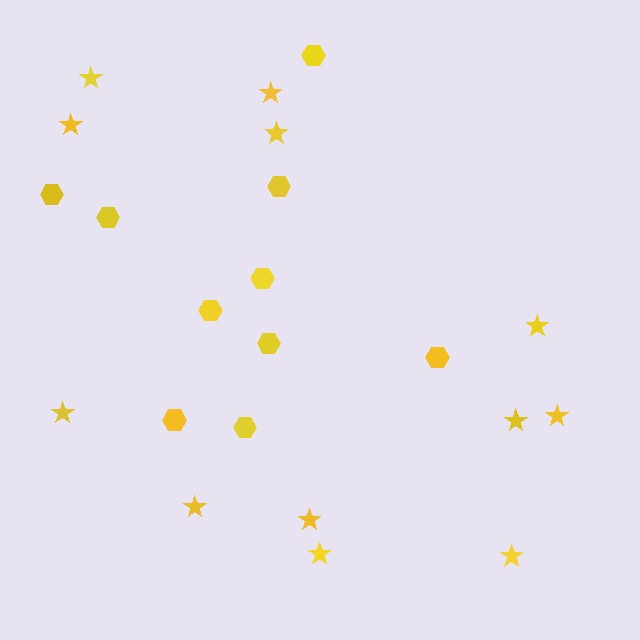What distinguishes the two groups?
There are 2 groups: one group of hexagons (10) and one group of stars (12).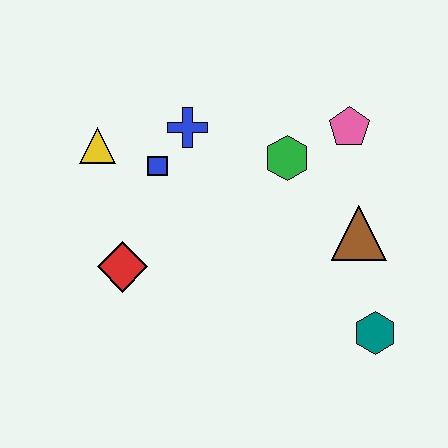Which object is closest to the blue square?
The blue cross is closest to the blue square.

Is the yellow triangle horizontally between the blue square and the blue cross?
No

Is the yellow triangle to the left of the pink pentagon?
Yes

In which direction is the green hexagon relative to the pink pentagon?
The green hexagon is to the left of the pink pentagon.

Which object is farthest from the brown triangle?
The yellow triangle is farthest from the brown triangle.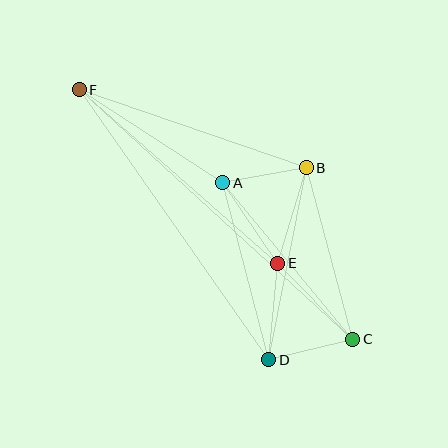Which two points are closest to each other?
Points A and B are closest to each other.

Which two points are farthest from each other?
Points C and F are farthest from each other.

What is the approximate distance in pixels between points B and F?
The distance between B and F is approximately 240 pixels.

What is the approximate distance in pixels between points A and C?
The distance between A and C is approximately 204 pixels.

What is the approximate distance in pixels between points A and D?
The distance between A and D is approximately 183 pixels.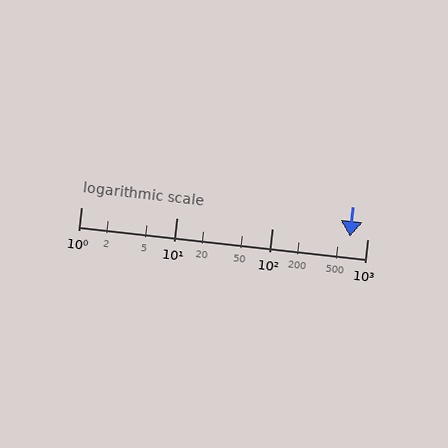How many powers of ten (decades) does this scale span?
The scale spans 3 decades, from 1 to 1000.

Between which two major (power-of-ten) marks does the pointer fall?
The pointer is between 100 and 1000.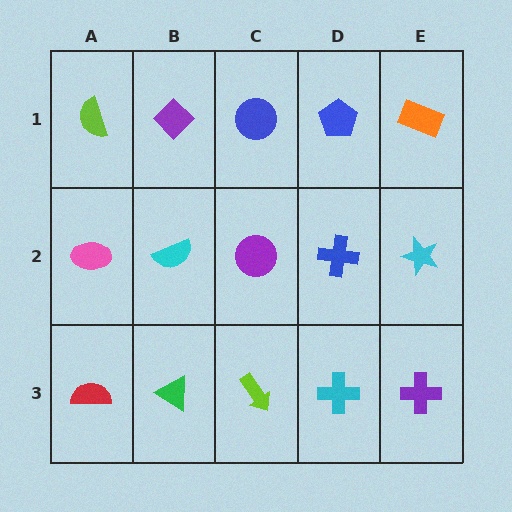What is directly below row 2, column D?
A cyan cross.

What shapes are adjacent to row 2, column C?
A blue circle (row 1, column C), a lime arrow (row 3, column C), a cyan semicircle (row 2, column B), a blue cross (row 2, column D).